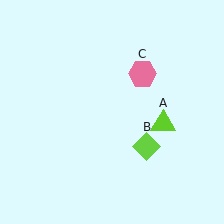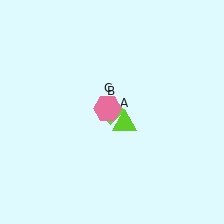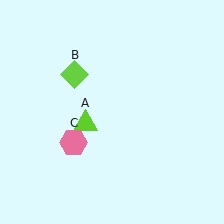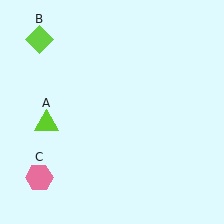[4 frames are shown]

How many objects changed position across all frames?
3 objects changed position: lime triangle (object A), lime diamond (object B), pink hexagon (object C).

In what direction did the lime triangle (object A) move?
The lime triangle (object A) moved left.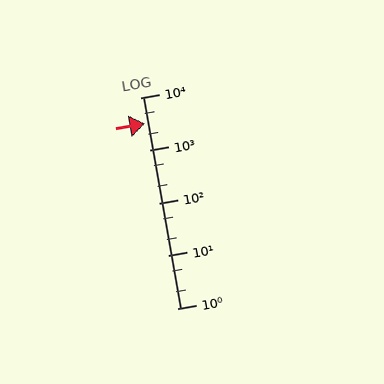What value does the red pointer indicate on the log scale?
The pointer indicates approximately 3200.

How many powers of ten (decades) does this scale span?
The scale spans 4 decades, from 1 to 10000.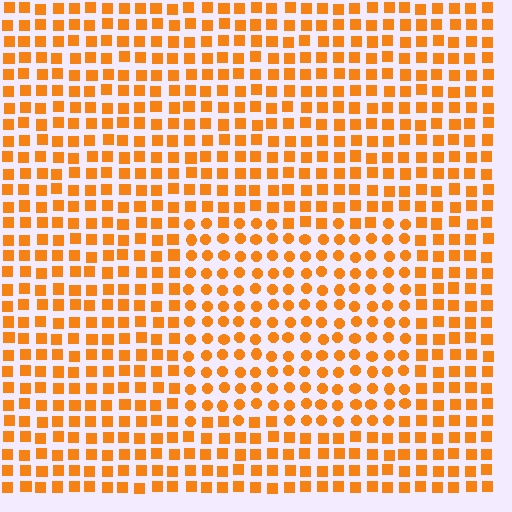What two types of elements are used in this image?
The image uses circles inside the rectangle region and squares outside it.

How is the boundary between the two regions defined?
The boundary is defined by a change in element shape: circles inside vs. squares outside. All elements share the same color and spacing.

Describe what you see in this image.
The image is filled with small orange elements arranged in a uniform grid. A rectangle-shaped region contains circles, while the surrounding area contains squares. The boundary is defined purely by the change in element shape.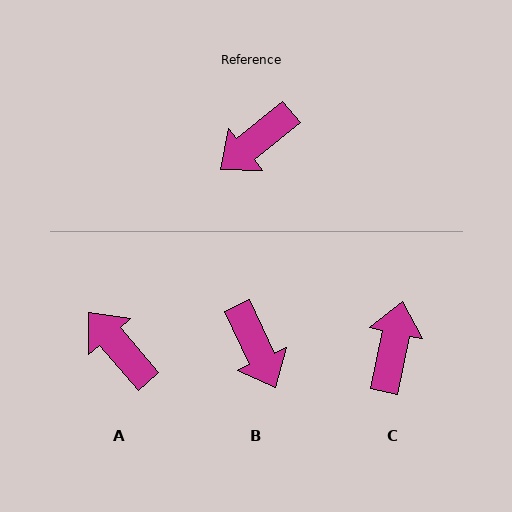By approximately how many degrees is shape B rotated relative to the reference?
Approximately 76 degrees counter-clockwise.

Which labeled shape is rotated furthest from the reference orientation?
C, about 141 degrees away.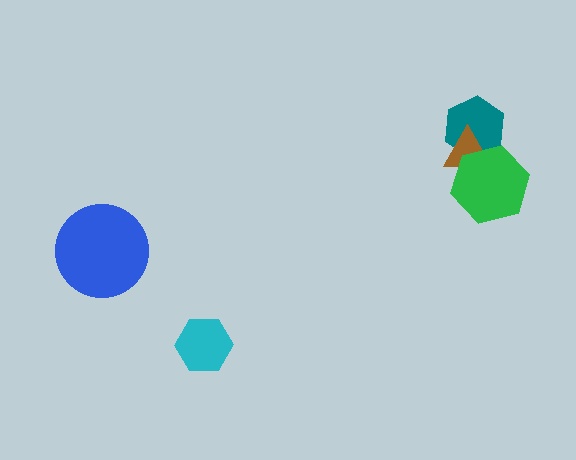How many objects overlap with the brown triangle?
2 objects overlap with the brown triangle.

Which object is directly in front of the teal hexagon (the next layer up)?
The brown triangle is directly in front of the teal hexagon.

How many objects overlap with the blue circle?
0 objects overlap with the blue circle.